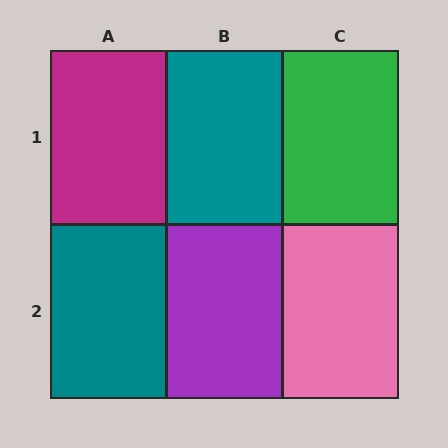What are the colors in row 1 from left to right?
Magenta, teal, green.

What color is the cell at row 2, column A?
Teal.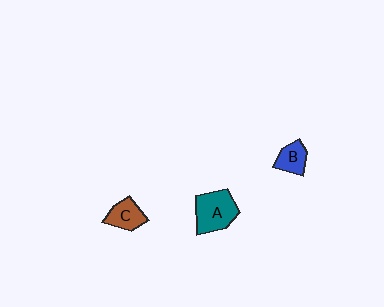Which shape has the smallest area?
Shape B (blue).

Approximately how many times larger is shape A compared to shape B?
Approximately 1.9 times.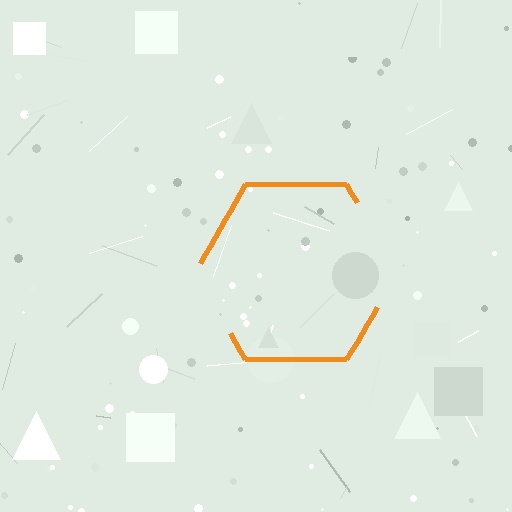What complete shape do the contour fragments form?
The contour fragments form a hexagon.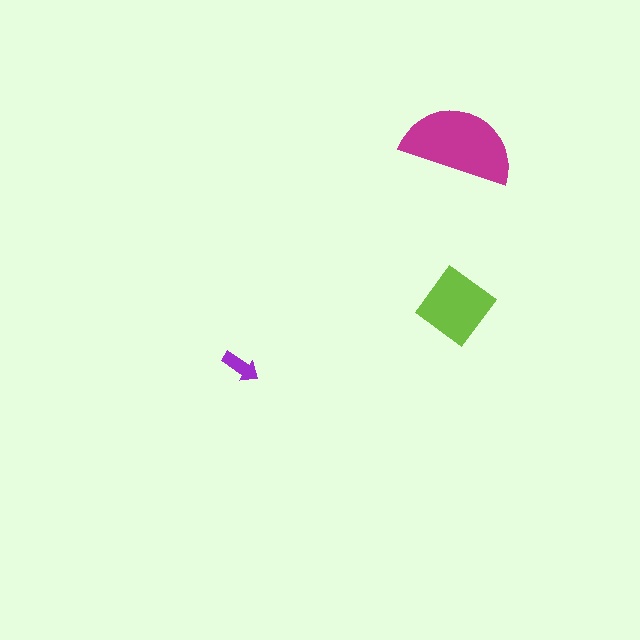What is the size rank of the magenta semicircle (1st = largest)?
1st.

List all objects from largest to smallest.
The magenta semicircle, the lime diamond, the purple arrow.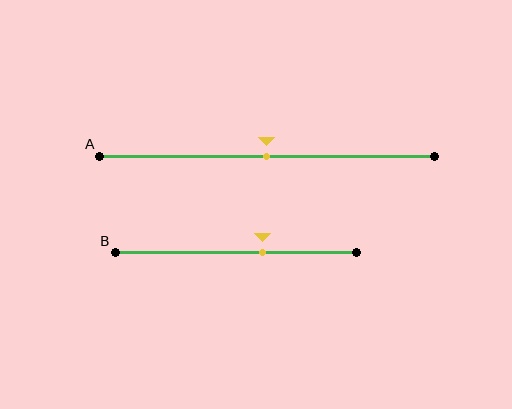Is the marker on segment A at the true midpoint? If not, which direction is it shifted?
Yes, the marker on segment A is at the true midpoint.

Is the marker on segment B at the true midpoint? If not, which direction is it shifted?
No, the marker on segment B is shifted to the right by about 11% of the segment length.